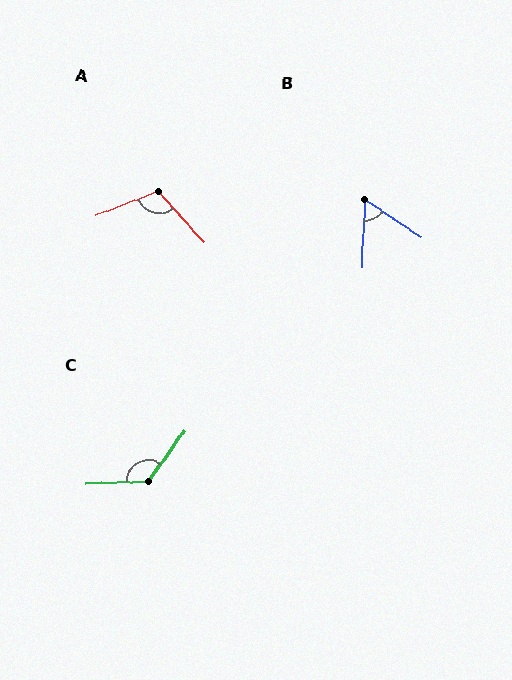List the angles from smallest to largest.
B (58°), A (111°), C (129°).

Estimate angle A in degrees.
Approximately 111 degrees.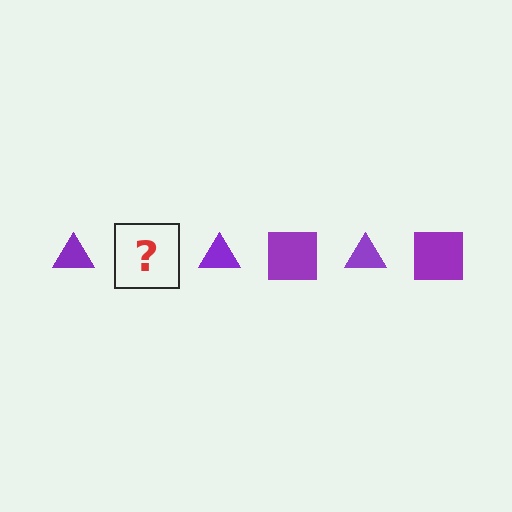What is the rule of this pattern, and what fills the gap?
The rule is that the pattern cycles through triangle, square shapes in purple. The gap should be filled with a purple square.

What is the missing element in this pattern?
The missing element is a purple square.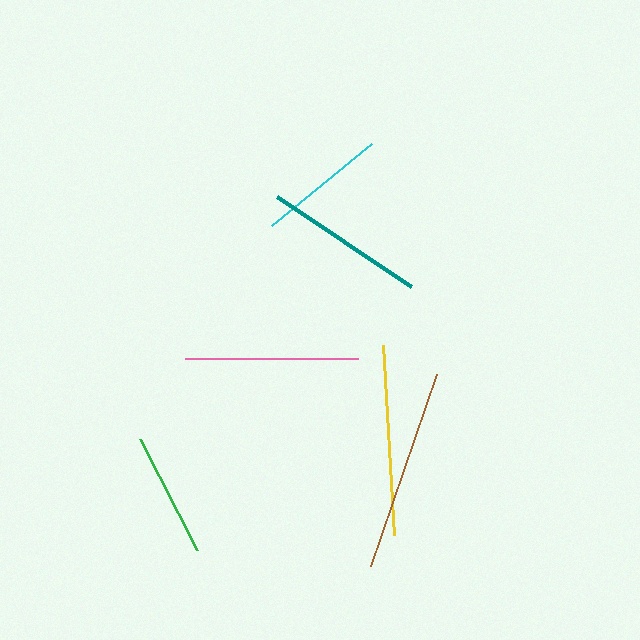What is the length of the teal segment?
The teal segment is approximately 162 pixels long.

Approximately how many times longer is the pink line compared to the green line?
The pink line is approximately 1.4 times the length of the green line.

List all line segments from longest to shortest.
From longest to shortest: brown, yellow, pink, teal, cyan, green.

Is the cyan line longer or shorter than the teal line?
The teal line is longer than the cyan line.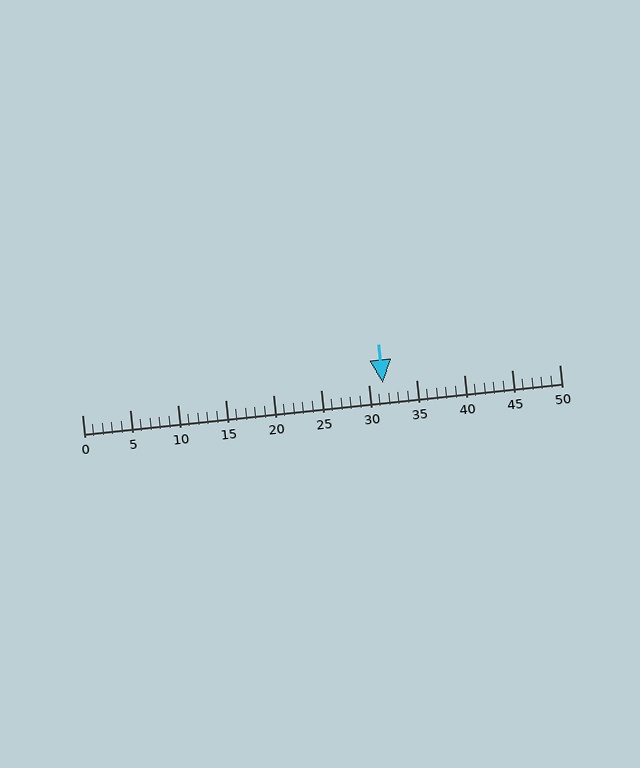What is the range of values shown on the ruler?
The ruler shows values from 0 to 50.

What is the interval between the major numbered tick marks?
The major tick marks are spaced 5 units apart.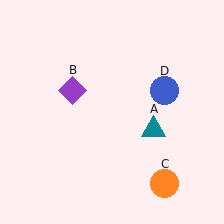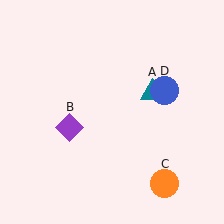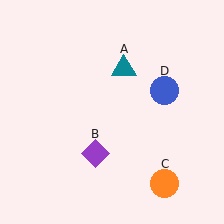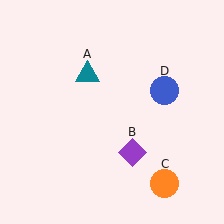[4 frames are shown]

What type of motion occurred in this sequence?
The teal triangle (object A), purple diamond (object B) rotated counterclockwise around the center of the scene.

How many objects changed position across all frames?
2 objects changed position: teal triangle (object A), purple diamond (object B).